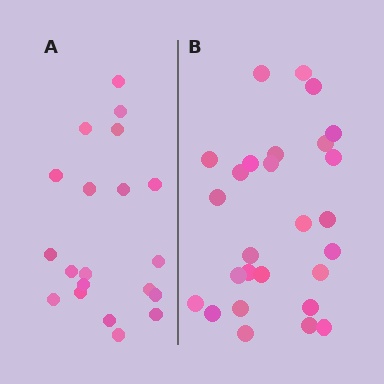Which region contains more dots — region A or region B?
Region B (the right region) has more dots.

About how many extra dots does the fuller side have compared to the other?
Region B has roughly 8 or so more dots than region A.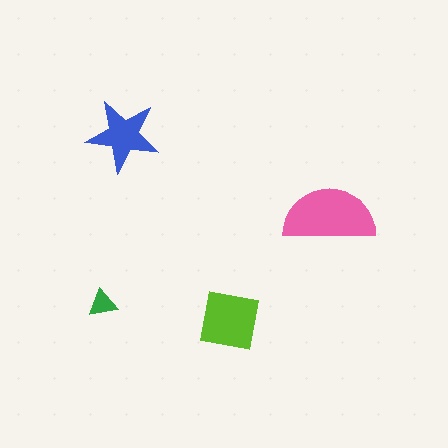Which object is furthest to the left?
The green triangle is leftmost.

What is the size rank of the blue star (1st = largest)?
3rd.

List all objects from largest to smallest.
The pink semicircle, the lime square, the blue star, the green triangle.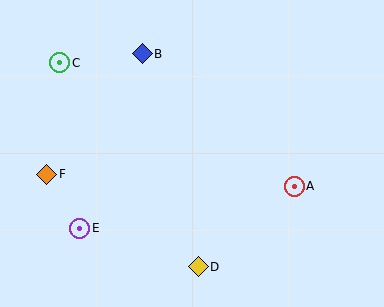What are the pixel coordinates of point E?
Point E is at (80, 228).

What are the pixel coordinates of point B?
Point B is at (142, 54).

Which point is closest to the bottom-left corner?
Point E is closest to the bottom-left corner.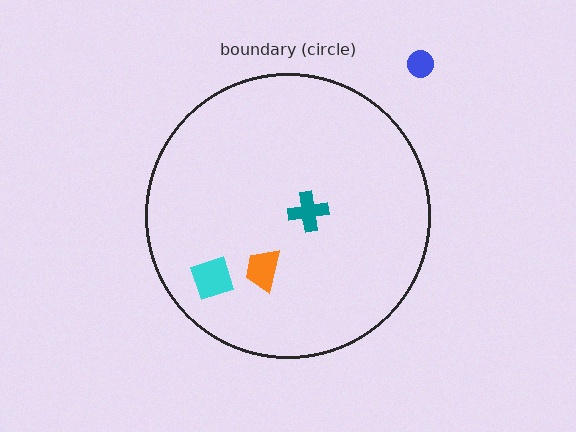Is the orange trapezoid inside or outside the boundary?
Inside.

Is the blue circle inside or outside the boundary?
Outside.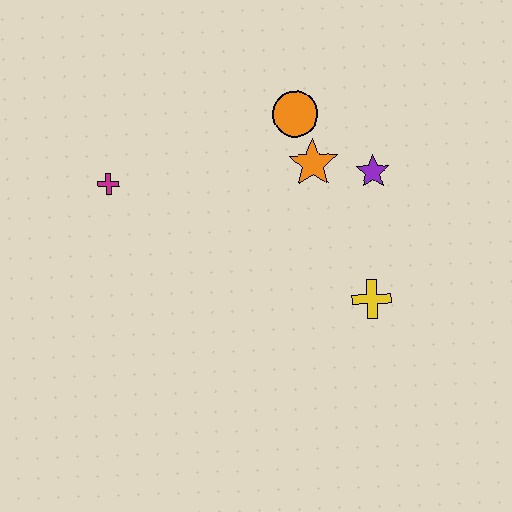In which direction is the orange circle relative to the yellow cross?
The orange circle is above the yellow cross.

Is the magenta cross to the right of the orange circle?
No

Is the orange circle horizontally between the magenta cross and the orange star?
Yes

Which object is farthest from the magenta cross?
The yellow cross is farthest from the magenta cross.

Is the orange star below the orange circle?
Yes